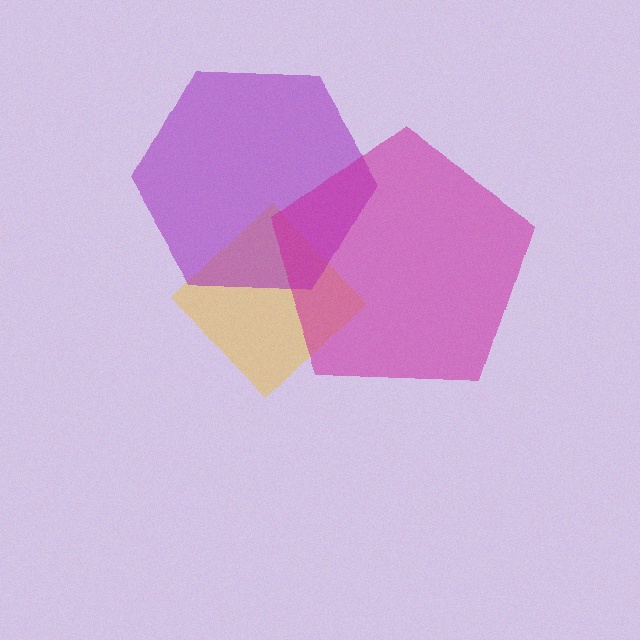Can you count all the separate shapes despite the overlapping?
Yes, there are 3 separate shapes.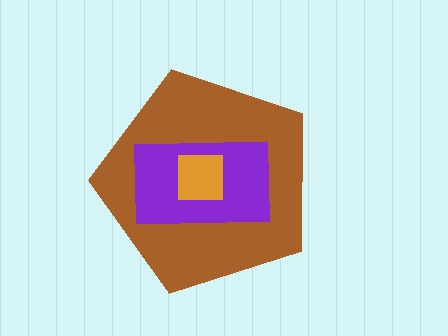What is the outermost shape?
The brown pentagon.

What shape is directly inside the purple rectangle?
The orange square.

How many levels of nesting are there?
3.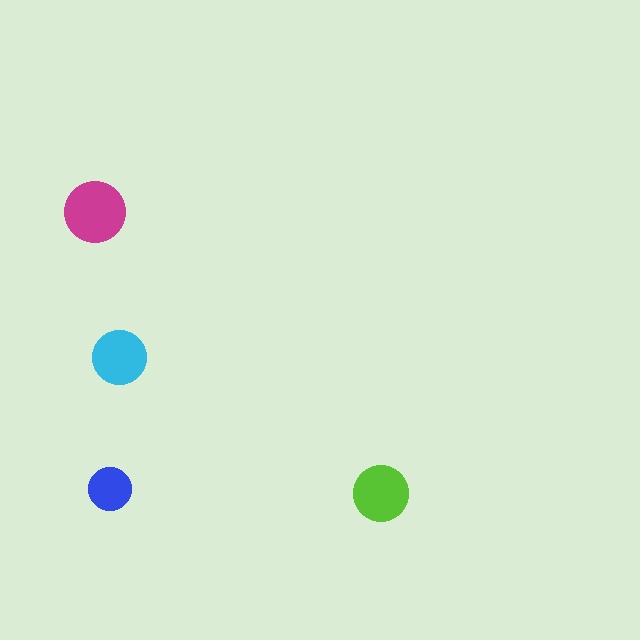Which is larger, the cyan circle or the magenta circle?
The magenta one.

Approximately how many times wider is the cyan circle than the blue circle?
About 1.5 times wider.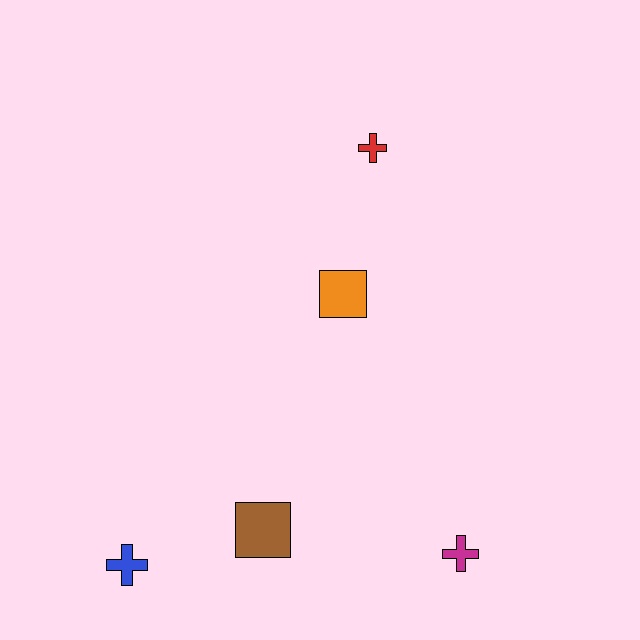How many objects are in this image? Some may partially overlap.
There are 5 objects.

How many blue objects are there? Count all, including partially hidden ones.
There is 1 blue object.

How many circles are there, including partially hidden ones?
There are no circles.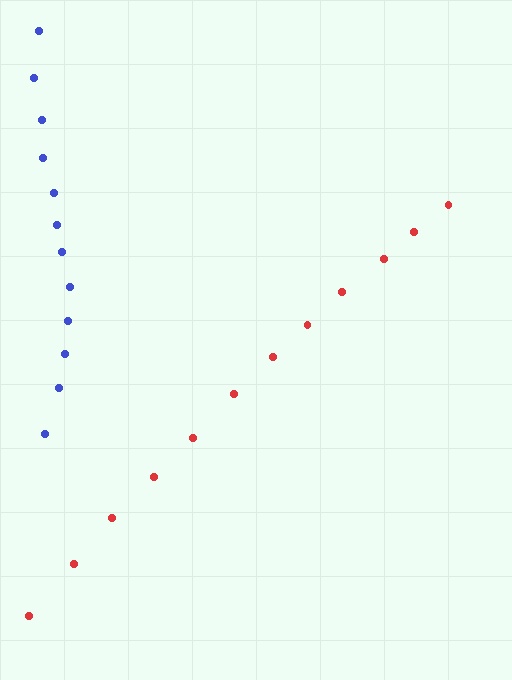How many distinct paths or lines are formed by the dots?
There are 2 distinct paths.